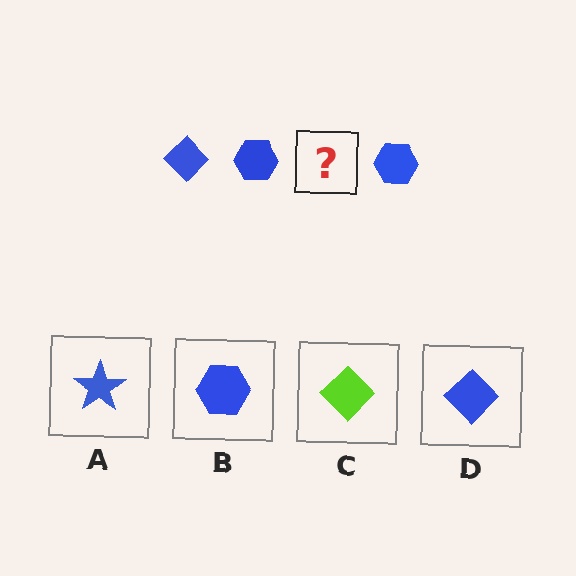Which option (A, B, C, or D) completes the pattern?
D.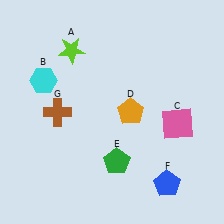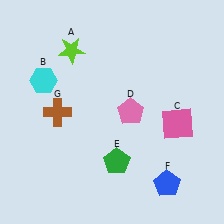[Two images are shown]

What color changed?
The pentagon (D) changed from orange in Image 1 to pink in Image 2.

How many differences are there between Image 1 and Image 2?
There is 1 difference between the two images.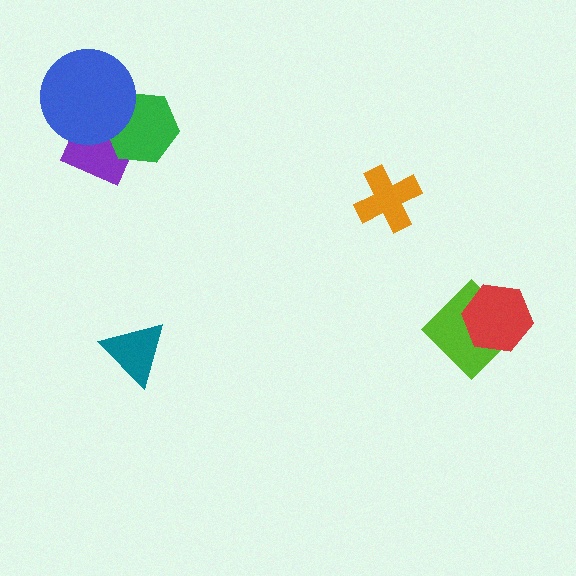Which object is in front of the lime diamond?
The red hexagon is in front of the lime diamond.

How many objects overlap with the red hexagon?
1 object overlaps with the red hexagon.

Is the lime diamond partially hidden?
Yes, it is partially covered by another shape.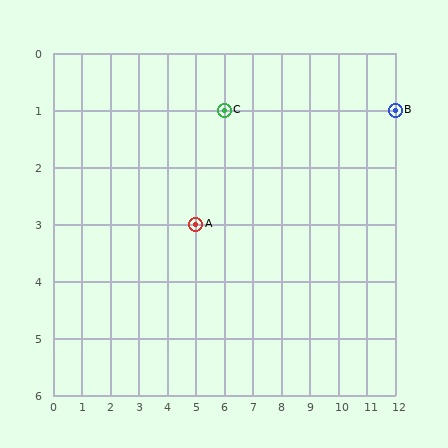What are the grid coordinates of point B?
Point B is at grid coordinates (12, 1).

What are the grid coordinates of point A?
Point A is at grid coordinates (5, 3).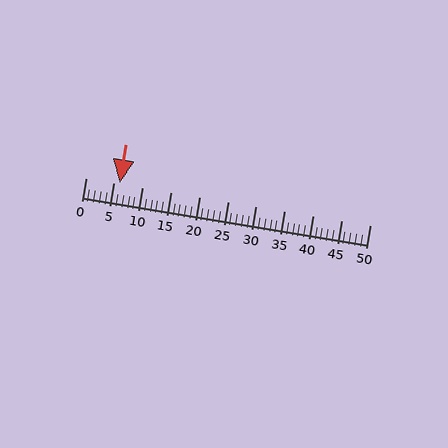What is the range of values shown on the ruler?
The ruler shows values from 0 to 50.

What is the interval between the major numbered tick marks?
The major tick marks are spaced 5 units apart.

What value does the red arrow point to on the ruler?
The red arrow points to approximately 6.